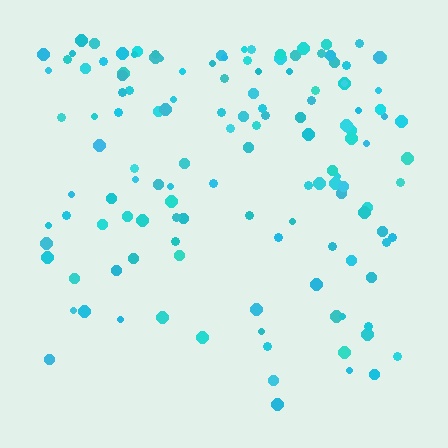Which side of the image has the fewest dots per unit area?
The bottom.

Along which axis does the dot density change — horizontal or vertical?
Vertical.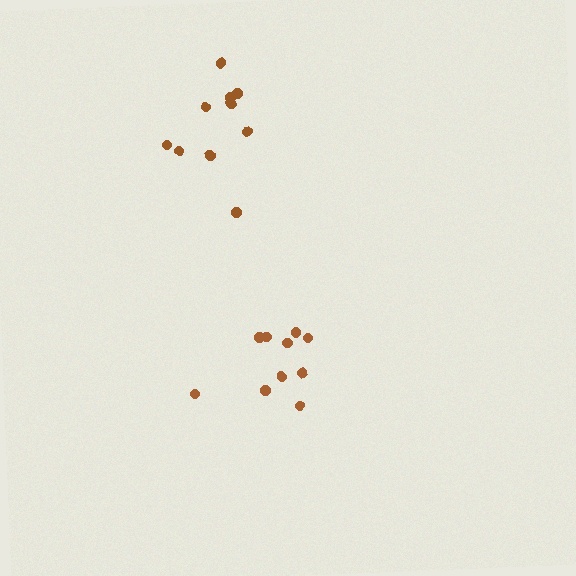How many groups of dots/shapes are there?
There are 2 groups.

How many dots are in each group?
Group 1: 10 dots, Group 2: 10 dots (20 total).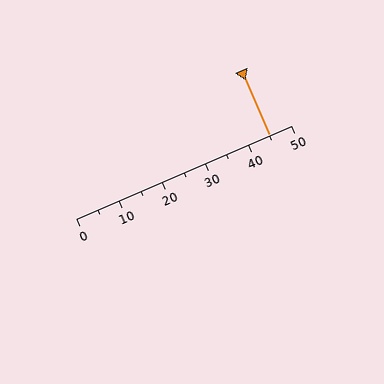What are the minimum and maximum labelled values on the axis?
The axis runs from 0 to 50.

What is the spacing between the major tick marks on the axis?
The major ticks are spaced 10 apart.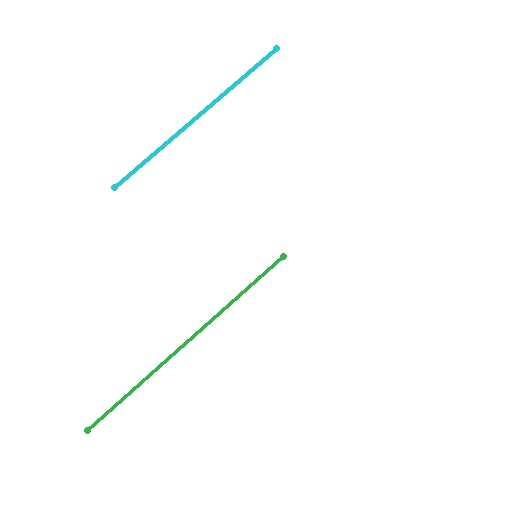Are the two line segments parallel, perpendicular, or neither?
Parallel — their directions differ by only 1.0°.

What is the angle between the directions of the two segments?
Approximately 1 degree.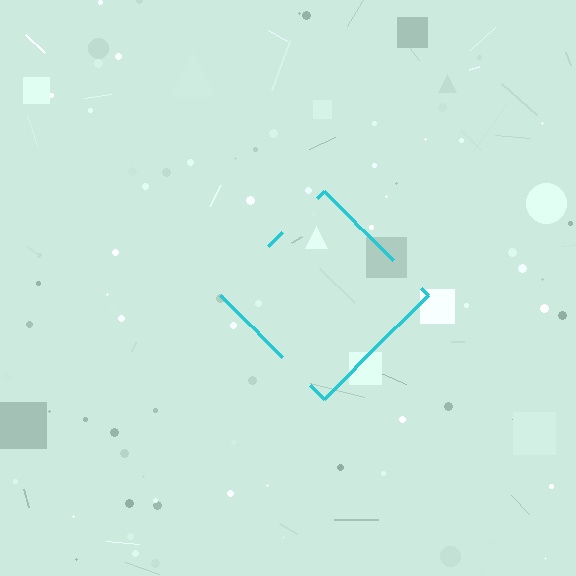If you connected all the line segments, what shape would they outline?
They would outline a diamond.